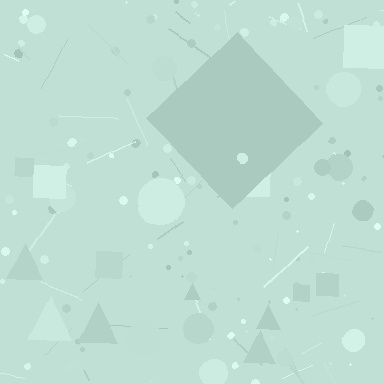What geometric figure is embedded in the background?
A diamond is embedded in the background.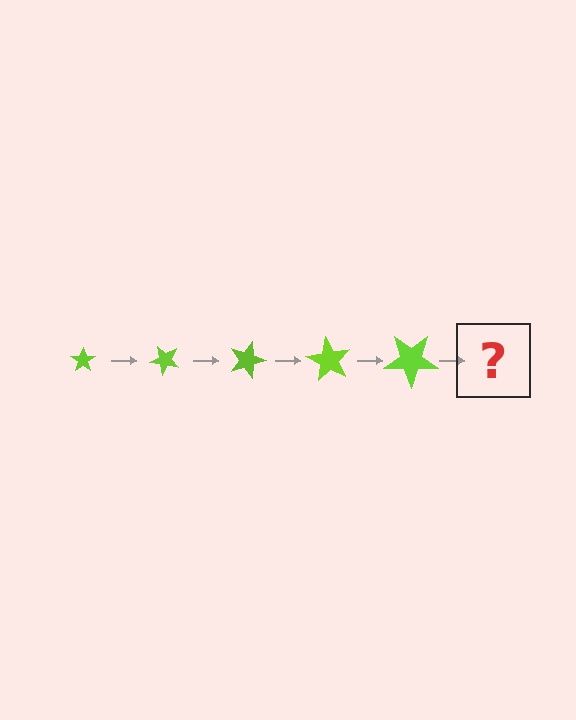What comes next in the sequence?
The next element should be a star, larger than the previous one and rotated 225 degrees from the start.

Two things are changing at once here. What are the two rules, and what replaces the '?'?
The two rules are that the star grows larger each step and it rotates 45 degrees each step. The '?' should be a star, larger than the previous one and rotated 225 degrees from the start.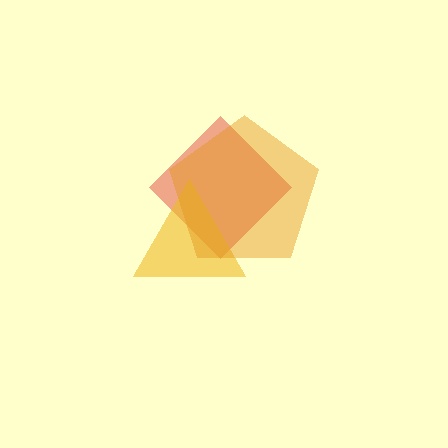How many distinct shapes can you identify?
There are 3 distinct shapes: a red diamond, a yellow triangle, an orange pentagon.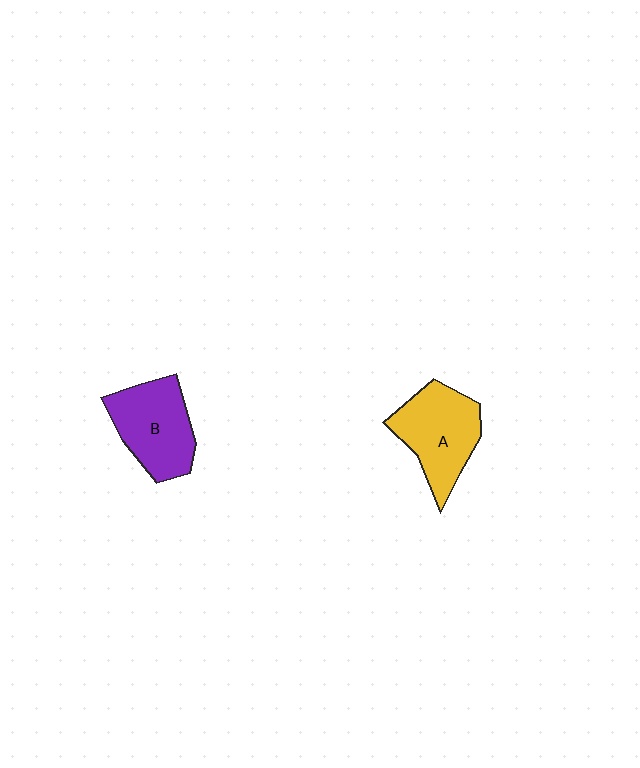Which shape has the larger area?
Shape A (yellow).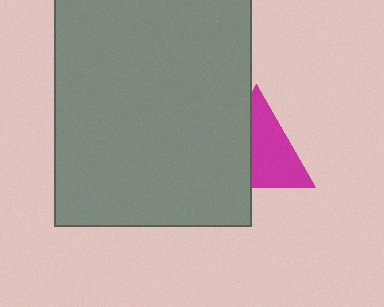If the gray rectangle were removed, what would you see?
You would see the complete magenta triangle.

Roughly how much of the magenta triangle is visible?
About half of it is visible (roughly 58%).